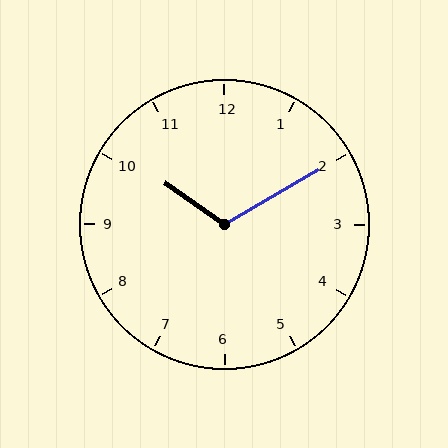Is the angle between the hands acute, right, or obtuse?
It is obtuse.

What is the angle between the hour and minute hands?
Approximately 115 degrees.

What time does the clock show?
10:10.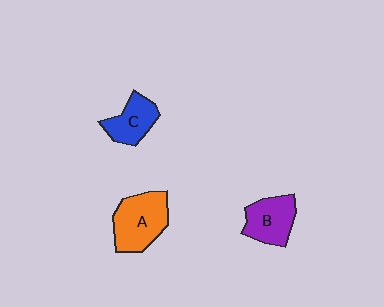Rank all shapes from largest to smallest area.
From largest to smallest: A (orange), B (purple), C (blue).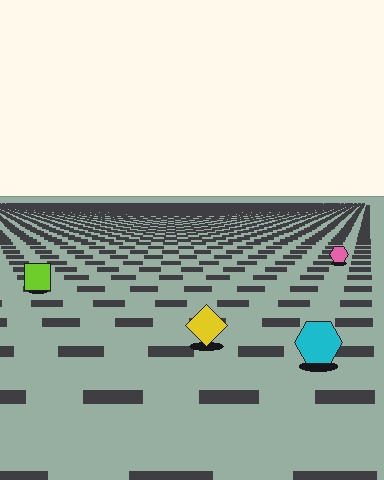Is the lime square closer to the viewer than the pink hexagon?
Yes. The lime square is closer — you can tell from the texture gradient: the ground texture is coarser near it.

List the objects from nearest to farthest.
From nearest to farthest: the cyan hexagon, the yellow diamond, the lime square, the pink hexagon.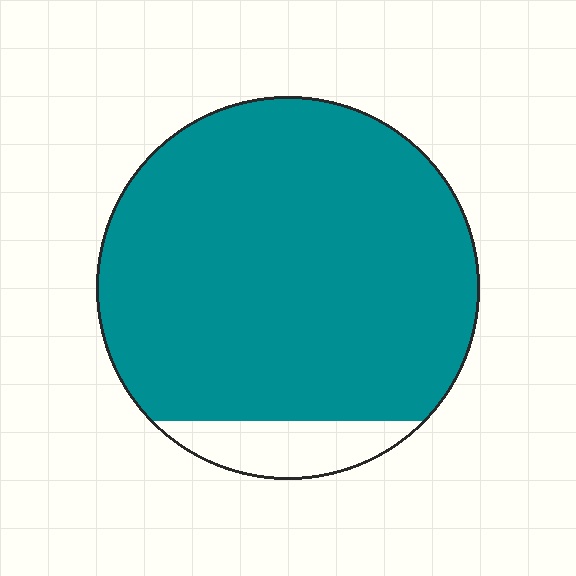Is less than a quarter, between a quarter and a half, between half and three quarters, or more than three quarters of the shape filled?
More than three quarters.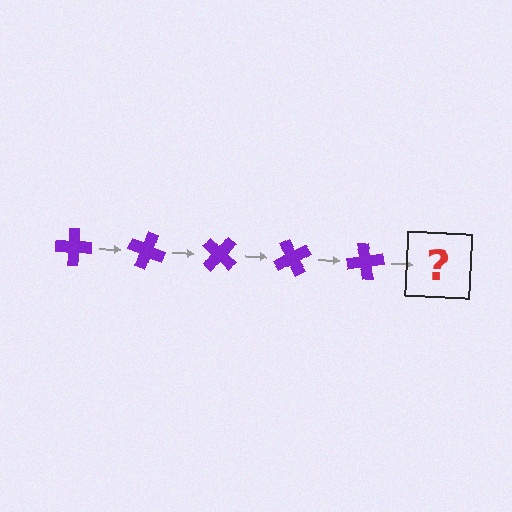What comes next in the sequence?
The next element should be a purple cross rotated 100 degrees.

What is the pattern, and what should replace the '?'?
The pattern is that the cross rotates 20 degrees each step. The '?' should be a purple cross rotated 100 degrees.